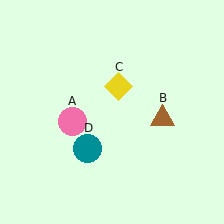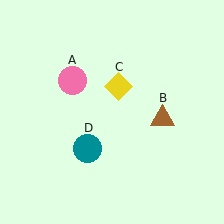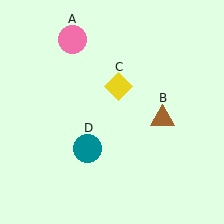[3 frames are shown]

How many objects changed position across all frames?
1 object changed position: pink circle (object A).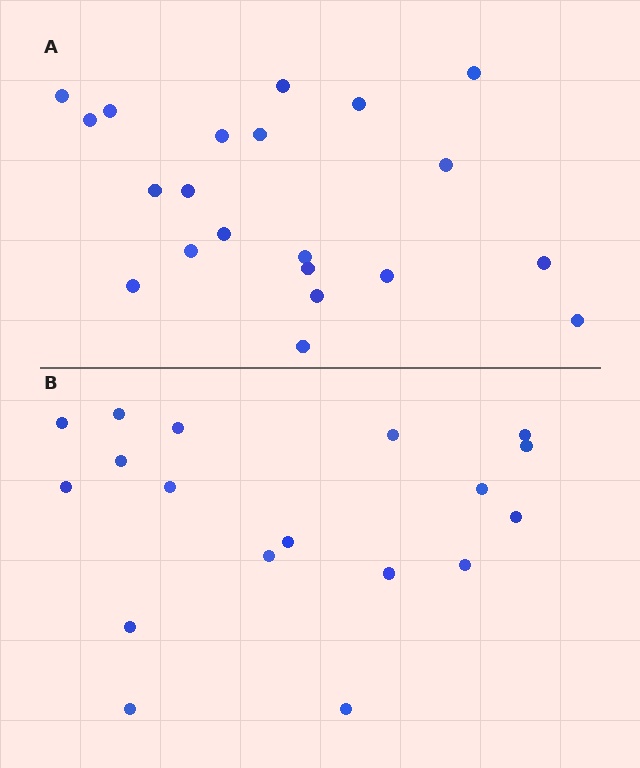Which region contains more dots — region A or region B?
Region A (the top region) has more dots.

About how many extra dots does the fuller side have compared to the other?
Region A has just a few more — roughly 2 or 3 more dots than region B.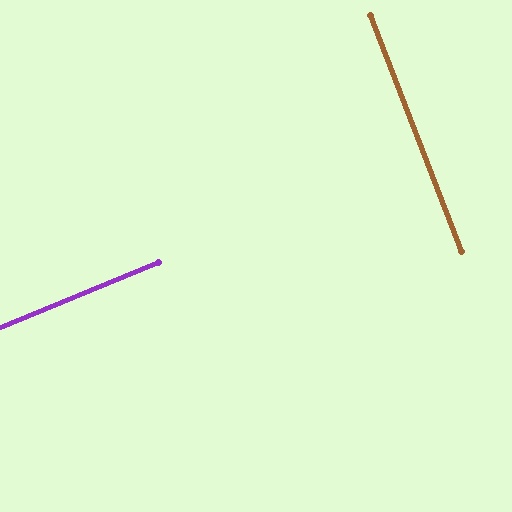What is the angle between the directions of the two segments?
Approximately 89 degrees.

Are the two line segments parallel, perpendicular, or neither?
Perpendicular — they meet at approximately 89°.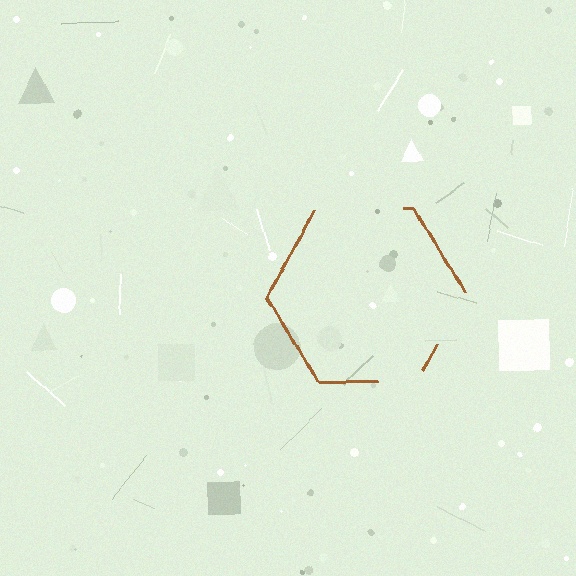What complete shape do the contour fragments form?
The contour fragments form a hexagon.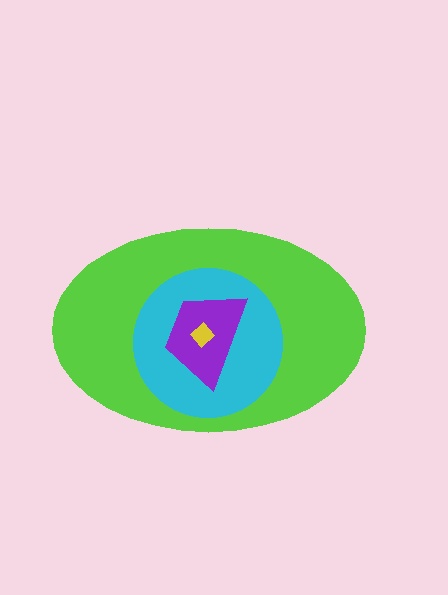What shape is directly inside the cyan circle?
The purple trapezoid.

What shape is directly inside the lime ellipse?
The cyan circle.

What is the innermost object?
The yellow diamond.